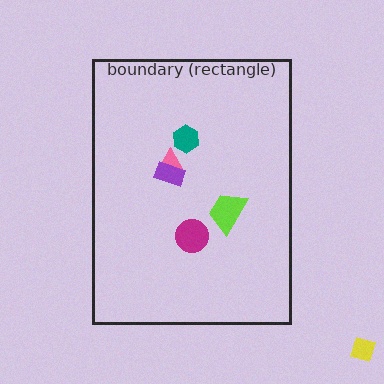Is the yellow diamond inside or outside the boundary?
Outside.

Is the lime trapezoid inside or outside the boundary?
Inside.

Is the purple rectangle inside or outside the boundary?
Inside.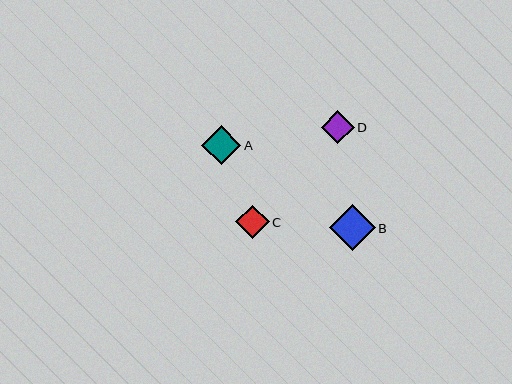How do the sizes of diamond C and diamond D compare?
Diamond C and diamond D are approximately the same size.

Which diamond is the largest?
Diamond B is the largest with a size of approximately 45 pixels.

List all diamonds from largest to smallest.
From largest to smallest: B, A, C, D.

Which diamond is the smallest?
Diamond D is the smallest with a size of approximately 33 pixels.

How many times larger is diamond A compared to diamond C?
Diamond A is approximately 1.2 times the size of diamond C.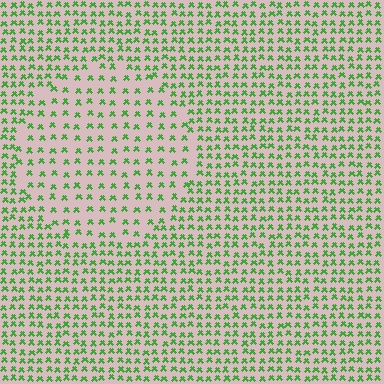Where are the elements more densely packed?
The elements are more densely packed outside the circle boundary.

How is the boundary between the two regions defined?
The boundary is defined by a change in element density (approximately 1.8x ratio). All elements are the same color, size, and shape.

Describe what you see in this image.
The image contains small green elements arranged at two different densities. A circle-shaped region is visible where the elements are less densely packed than the surrounding area.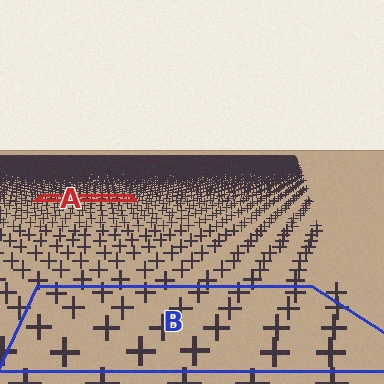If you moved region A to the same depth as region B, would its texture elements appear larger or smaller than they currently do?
They would appear larger. At a closer depth, the same texture elements are projected at a bigger on-screen size.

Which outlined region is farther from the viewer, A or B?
Region A is farther from the viewer — the texture elements inside it appear smaller and more densely packed.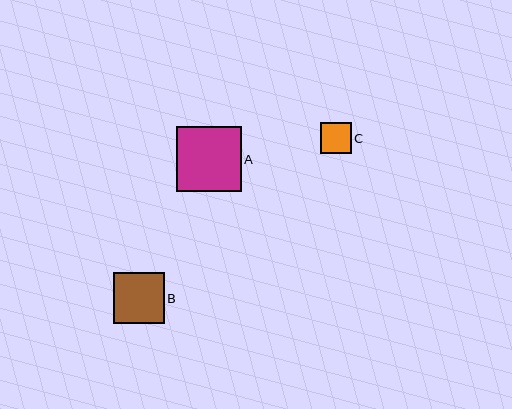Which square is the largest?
Square A is the largest with a size of approximately 65 pixels.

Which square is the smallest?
Square C is the smallest with a size of approximately 31 pixels.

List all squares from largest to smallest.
From largest to smallest: A, B, C.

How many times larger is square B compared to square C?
Square B is approximately 1.7 times the size of square C.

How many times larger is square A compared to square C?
Square A is approximately 2.1 times the size of square C.